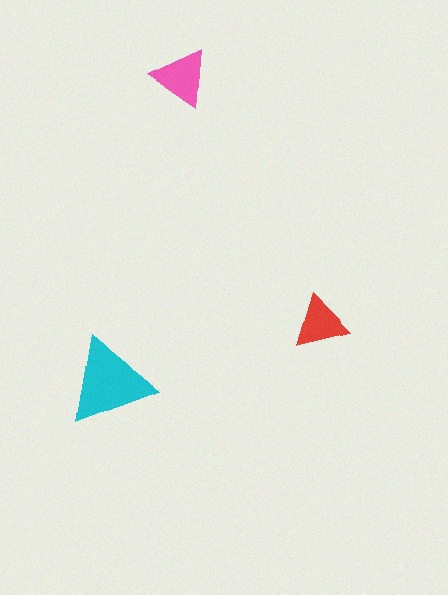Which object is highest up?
The pink triangle is topmost.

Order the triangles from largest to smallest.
the cyan one, the pink one, the red one.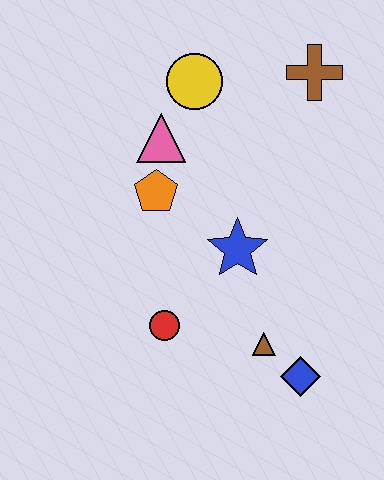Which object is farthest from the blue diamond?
The yellow circle is farthest from the blue diamond.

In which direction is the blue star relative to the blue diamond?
The blue star is above the blue diamond.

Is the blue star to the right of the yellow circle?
Yes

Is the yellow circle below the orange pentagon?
No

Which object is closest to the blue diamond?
The brown triangle is closest to the blue diamond.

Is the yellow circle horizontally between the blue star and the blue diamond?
No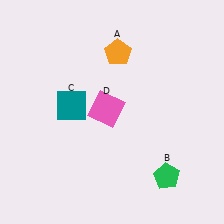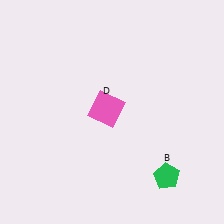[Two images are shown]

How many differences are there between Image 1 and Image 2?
There are 2 differences between the two images.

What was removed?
The teal square (C), the orange pentagon (A) were removed in Image 2.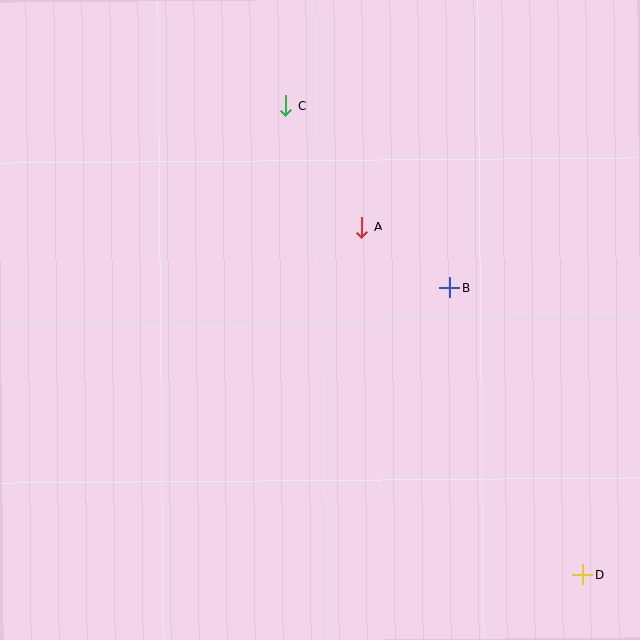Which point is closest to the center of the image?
Point A at (362, 227) is closest to the center.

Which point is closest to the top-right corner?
Point B is closest to the top-right corner.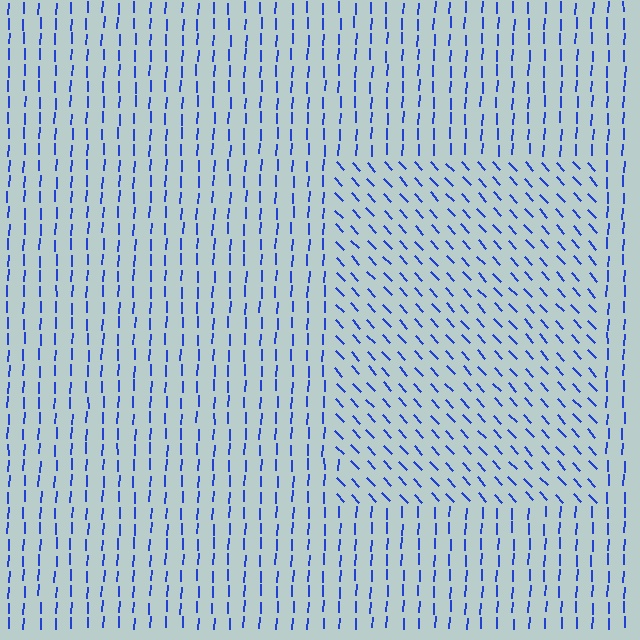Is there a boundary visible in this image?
Yes, there is a texture boundary formed by a change in line orientation.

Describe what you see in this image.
The image is filled with small blue line segments. A rectangle region in the image has lines oriented differently from the surrounding lines, creating a visible texture boundary.